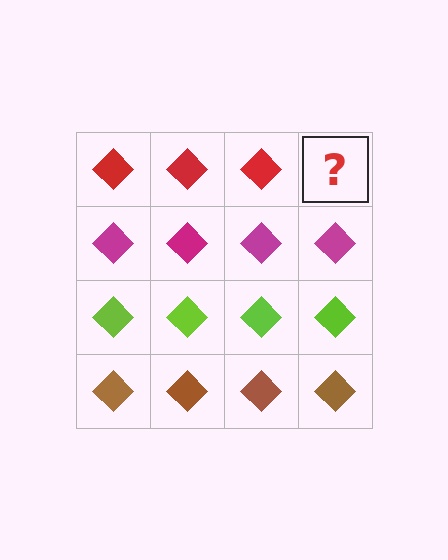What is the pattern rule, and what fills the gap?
The rule is that each row has a consistent color. The gap should be filled with a red diamond.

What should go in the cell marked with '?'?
The missing cell should contain a red diamond.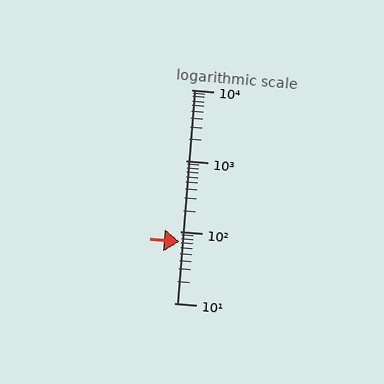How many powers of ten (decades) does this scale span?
The scale spans 3 decades, from 10 to 10000.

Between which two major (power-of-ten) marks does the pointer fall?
The pointer is between 10 and 100.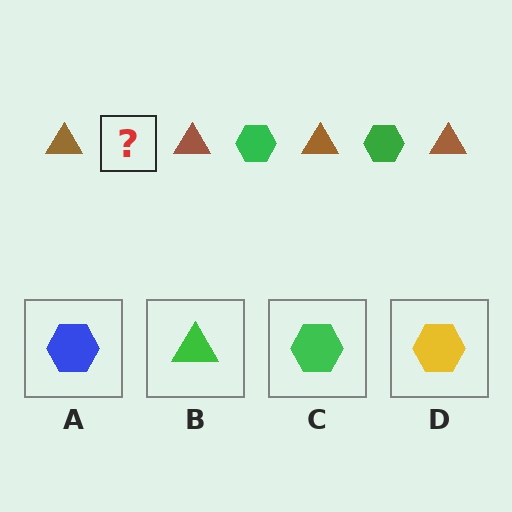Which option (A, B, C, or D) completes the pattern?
C.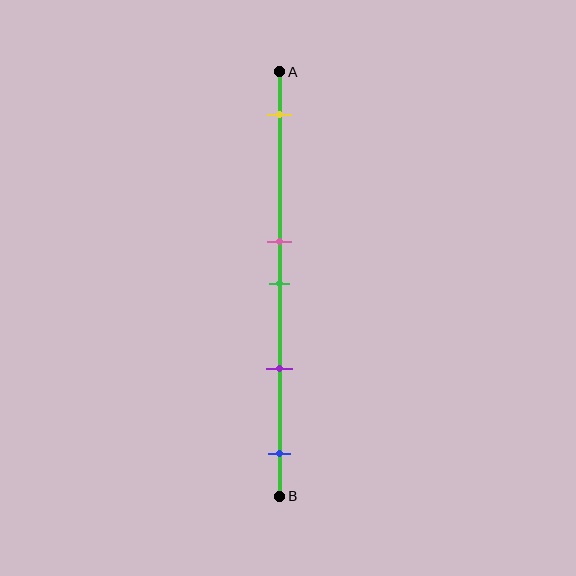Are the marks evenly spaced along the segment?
No, the marks are not evenly spaced.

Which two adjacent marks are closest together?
The pink and green marks are the closest adjacent pair.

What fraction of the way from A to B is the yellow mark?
The yellow mark is approximately 10% (0.1) of the way from A to B.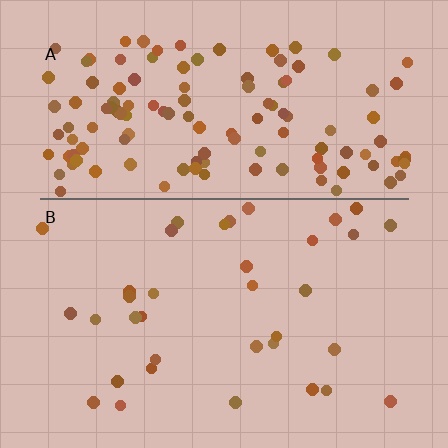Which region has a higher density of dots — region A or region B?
A (the top).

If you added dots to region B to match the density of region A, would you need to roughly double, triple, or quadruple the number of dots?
Approximately quadruple.